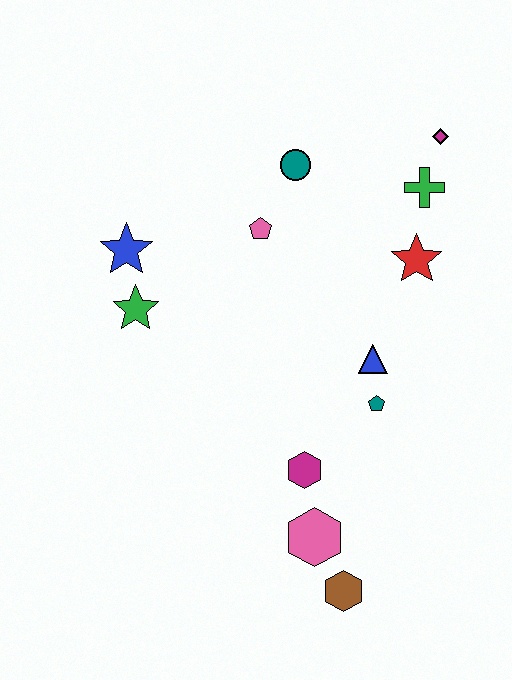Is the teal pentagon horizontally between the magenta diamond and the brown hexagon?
Yes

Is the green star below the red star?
Yes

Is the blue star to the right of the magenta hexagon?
No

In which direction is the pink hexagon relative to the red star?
The pink hexagon is below the red star.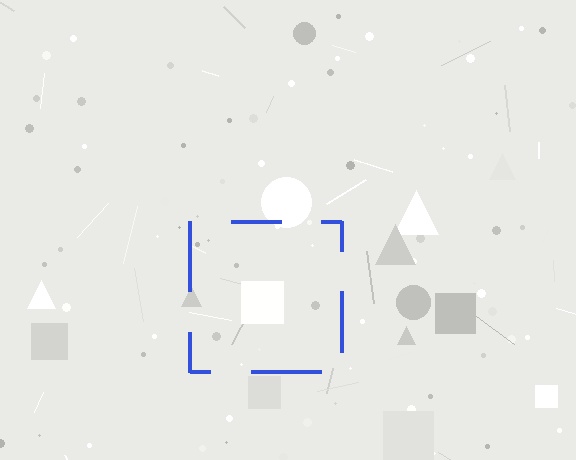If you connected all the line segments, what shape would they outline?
They would outline a square.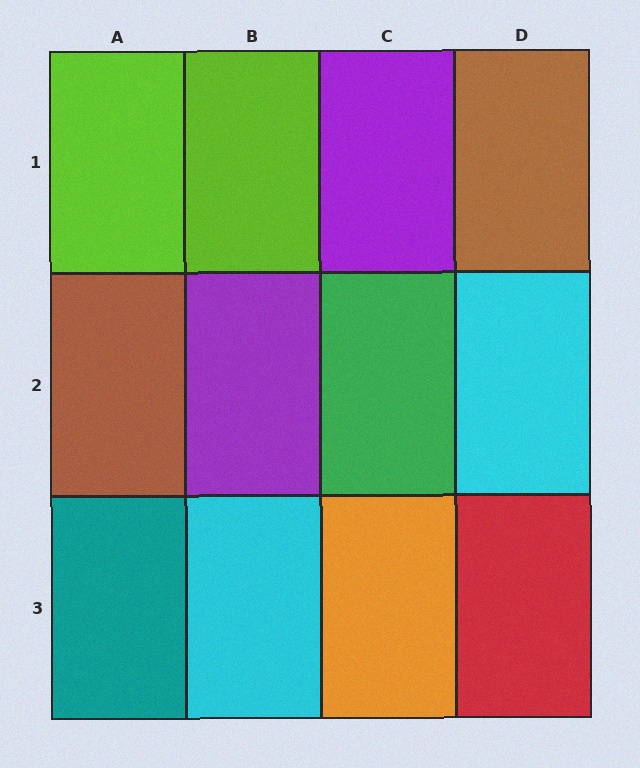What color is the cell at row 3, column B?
Cyan.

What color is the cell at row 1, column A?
Lime.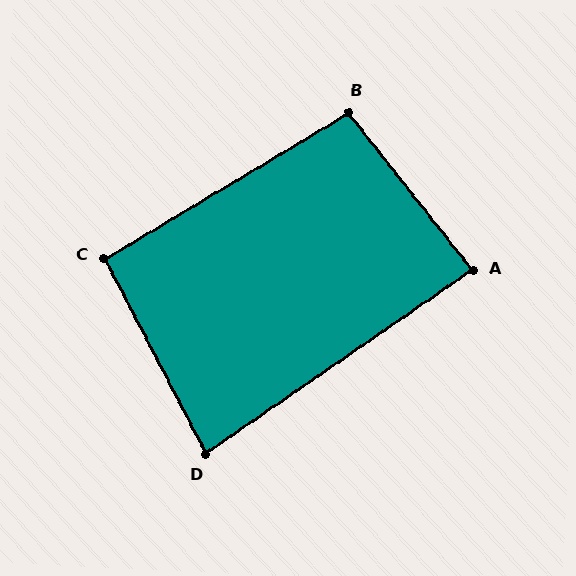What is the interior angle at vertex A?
Approximately 87 degrees (approximately right).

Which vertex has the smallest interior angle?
D, at approximately 83 degrees.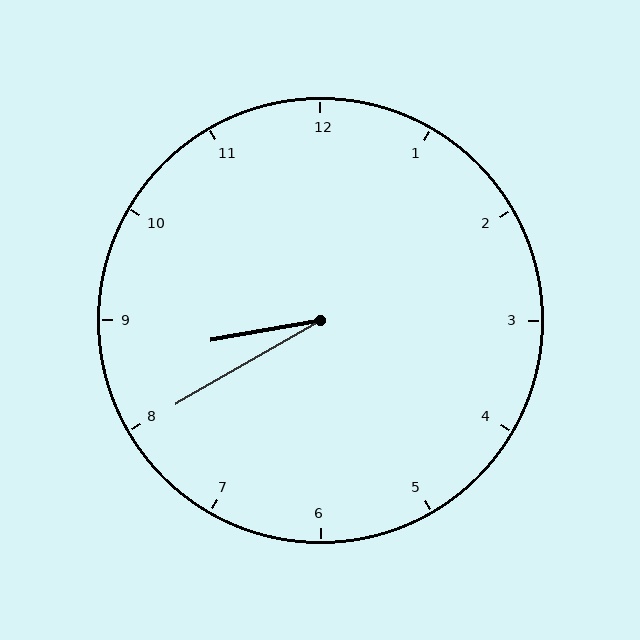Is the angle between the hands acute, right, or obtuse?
It is acute.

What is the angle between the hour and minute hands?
Approximately 20 degrees.